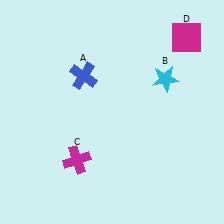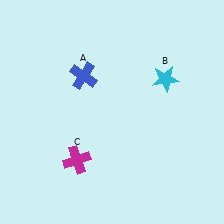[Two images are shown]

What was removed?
The magenta square (D) was removed in Image 2.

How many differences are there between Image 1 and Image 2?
There is 1 difference between the two images.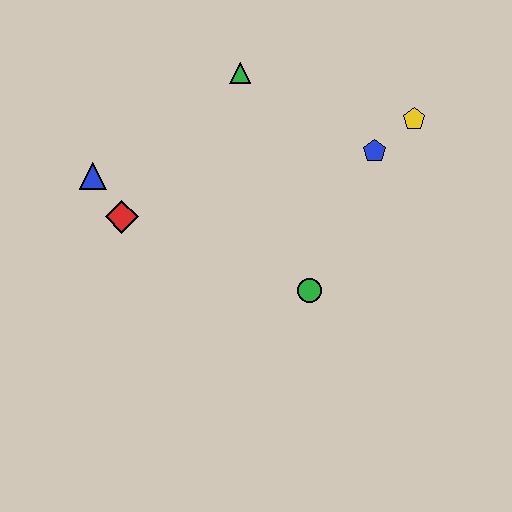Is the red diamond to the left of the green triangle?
Yes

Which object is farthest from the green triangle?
The green circle is farthest from the green triangle.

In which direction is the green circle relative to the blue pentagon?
The green circle is below the blue pentagon.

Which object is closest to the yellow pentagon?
The blue pentagon is closest to the yellow pentagon.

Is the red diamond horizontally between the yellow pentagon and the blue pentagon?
No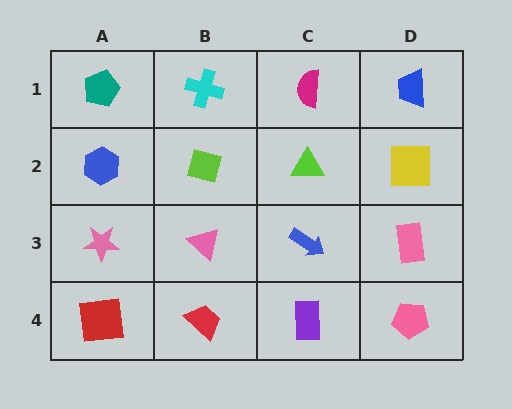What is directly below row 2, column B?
A pink triangle.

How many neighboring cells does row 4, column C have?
3.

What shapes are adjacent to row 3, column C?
A lime triangle (row 2, column C), a purple rectangle (row 4, column C), a pink triangle (row 3, column B), a pink rectangle (row 3, column D).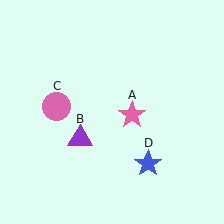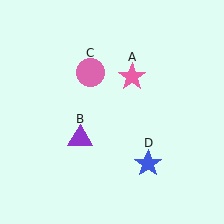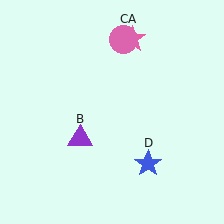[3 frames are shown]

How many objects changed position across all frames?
2 objects changed position: pink star (object A), pink circle (object C).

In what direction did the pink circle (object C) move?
The pink circle (object C) moved up and to the right.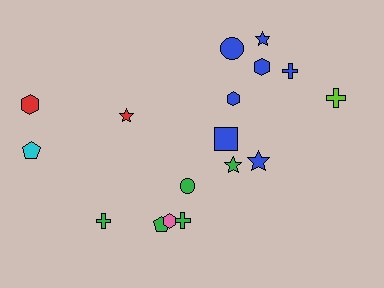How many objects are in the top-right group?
There are 8 objects.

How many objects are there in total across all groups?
There are 17 objects.